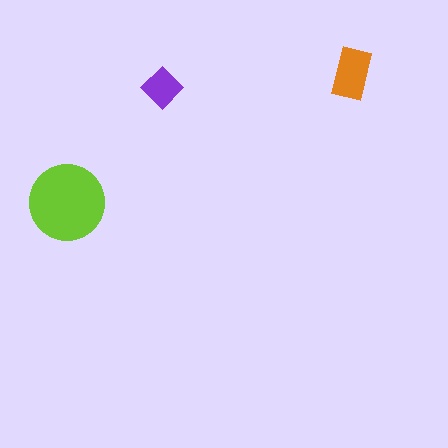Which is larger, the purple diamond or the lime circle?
The lime circle.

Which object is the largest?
The lime circle.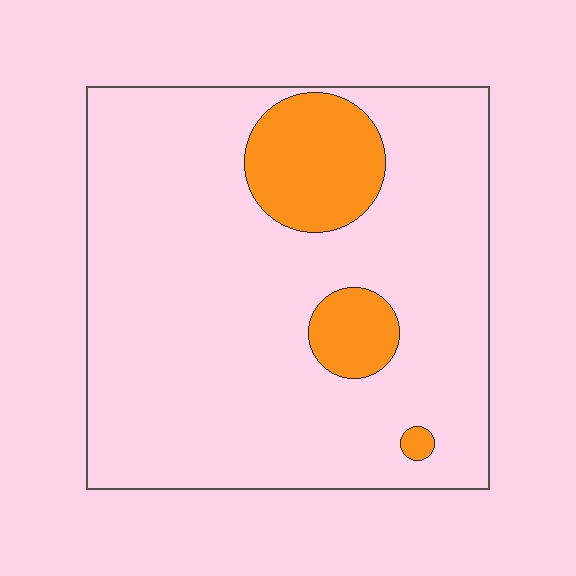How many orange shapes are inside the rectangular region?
3.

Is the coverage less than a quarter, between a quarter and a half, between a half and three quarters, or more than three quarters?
Less than a quarter.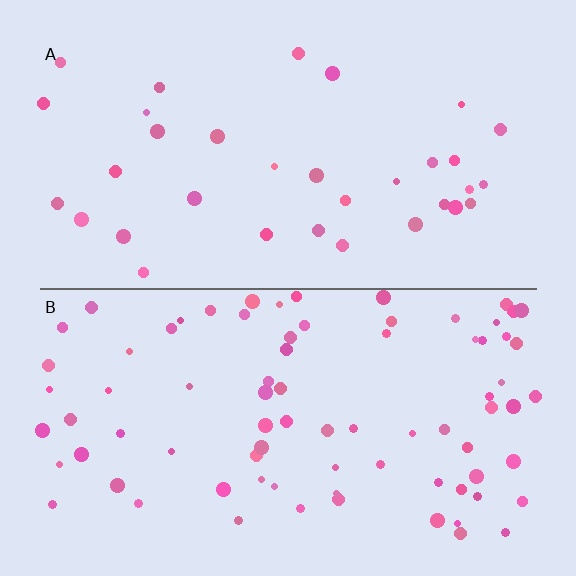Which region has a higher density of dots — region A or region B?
B (the bottom).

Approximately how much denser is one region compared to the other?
Approximately 2.3× — region B over region A.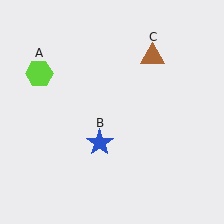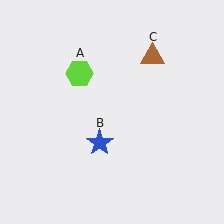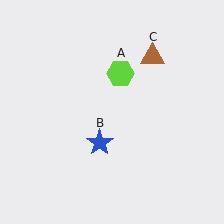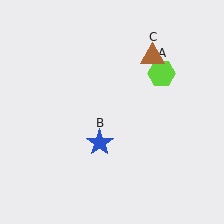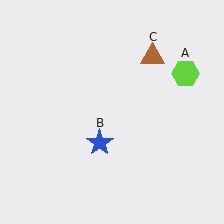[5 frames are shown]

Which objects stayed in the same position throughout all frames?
Blue star (object B) and brown triangle (object C) remained stationary.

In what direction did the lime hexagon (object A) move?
The lime hexagon (object A) moved right.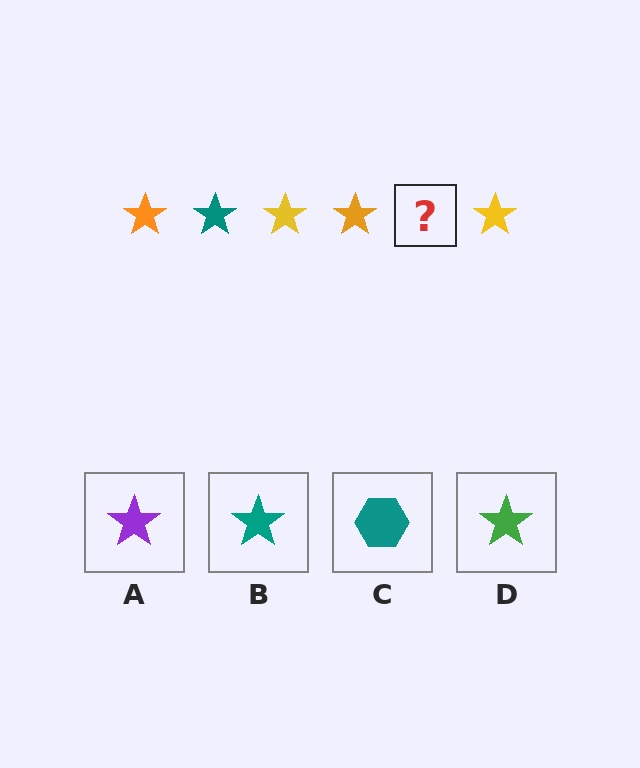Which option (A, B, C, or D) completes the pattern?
B.